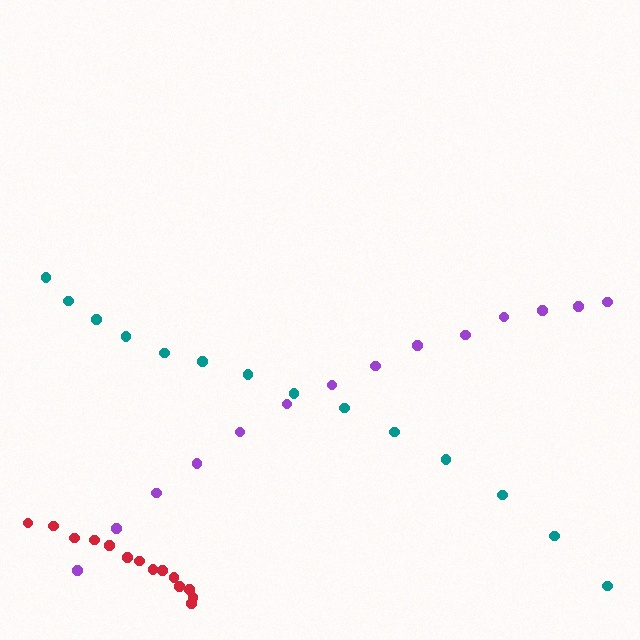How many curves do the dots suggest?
There are 3 distinct paths.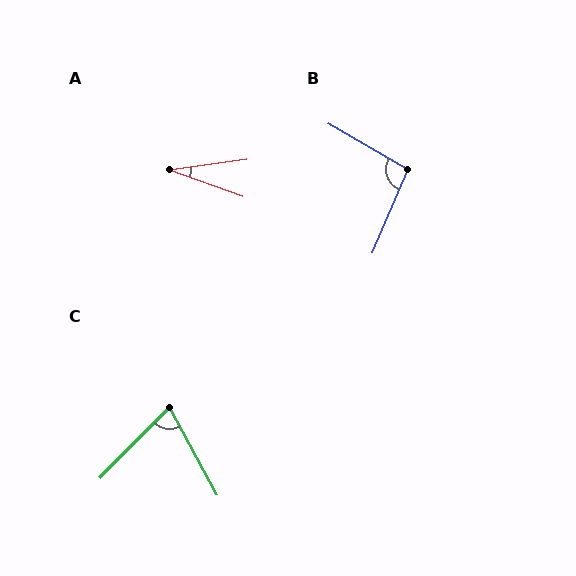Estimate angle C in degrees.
Approximately 73 degrees.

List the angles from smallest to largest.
A (27°), C (73°), B (97°).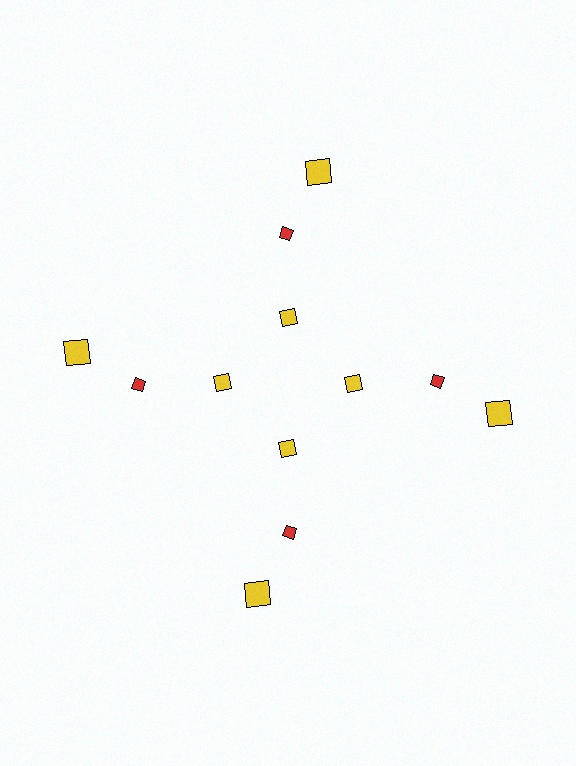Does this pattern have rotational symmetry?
Yes, this pattern has 4-fold rotational symmetry. It looks the same after rotating 90 degrees around the center.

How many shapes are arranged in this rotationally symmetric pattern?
There are 12 shapes, arranged in 4 groups of 3.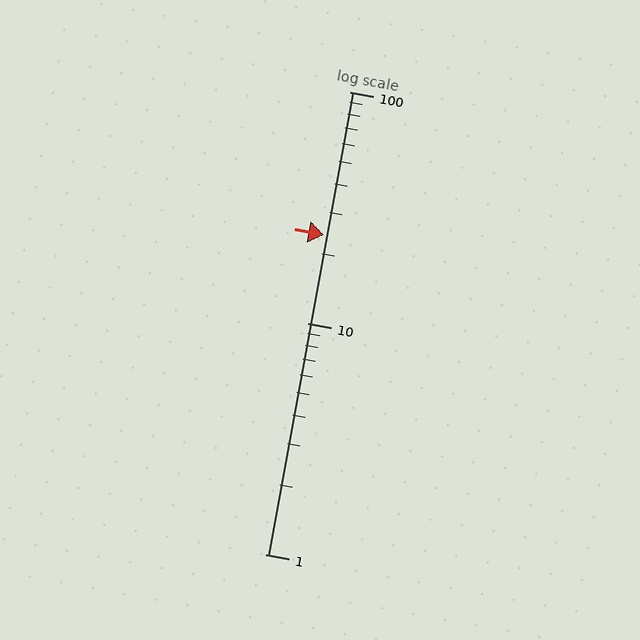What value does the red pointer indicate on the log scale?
The pointer indicates approximately 24.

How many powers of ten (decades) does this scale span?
The scale spans 2 decades, from 1 to 100.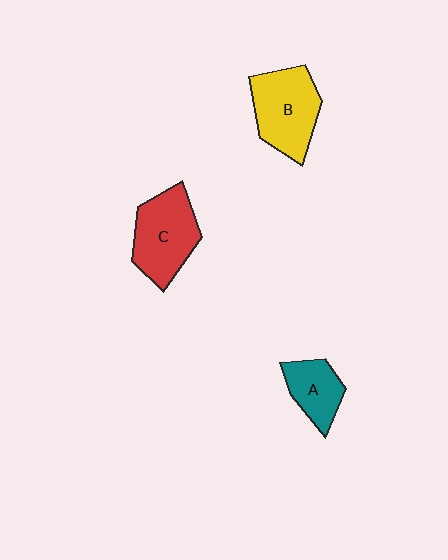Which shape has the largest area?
Shape B (yellow).